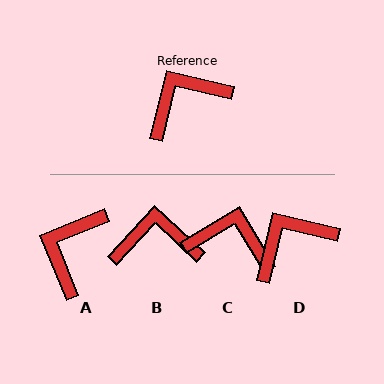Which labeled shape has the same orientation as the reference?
D.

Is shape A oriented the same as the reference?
No, it is off by about 36 degrees.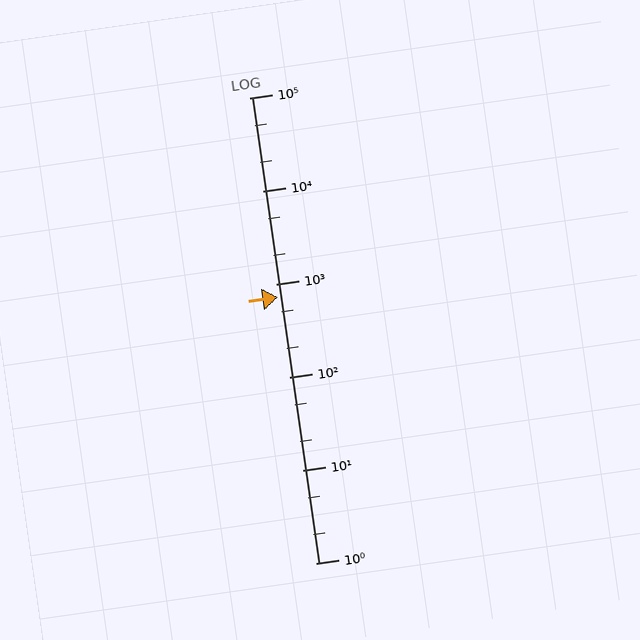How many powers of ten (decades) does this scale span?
The scale spans 5 decades, from 1 to 100000.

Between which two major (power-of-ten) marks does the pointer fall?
The pointer is between 100 and 1000.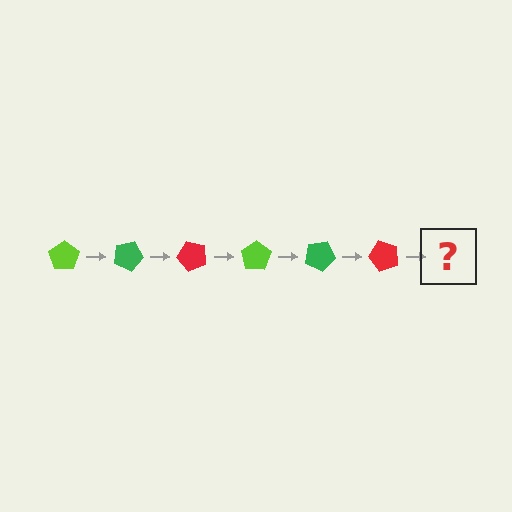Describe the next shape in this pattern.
It should be a lime pentagon, rotated 150 degrees from the start.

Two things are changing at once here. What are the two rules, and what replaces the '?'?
The two rules are that it rotates 25 degrees each step and the color cycles through lime, green, and red. The '?' should be a lime pentagon, rotated 150 degrees from the start.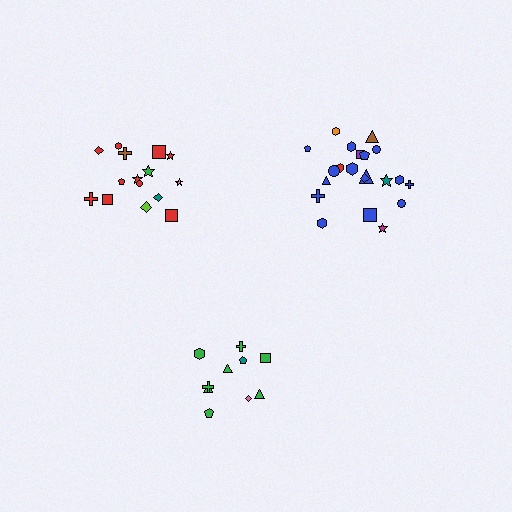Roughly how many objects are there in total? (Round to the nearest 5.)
Roughly 45 objects in total.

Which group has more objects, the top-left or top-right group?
The top-right group.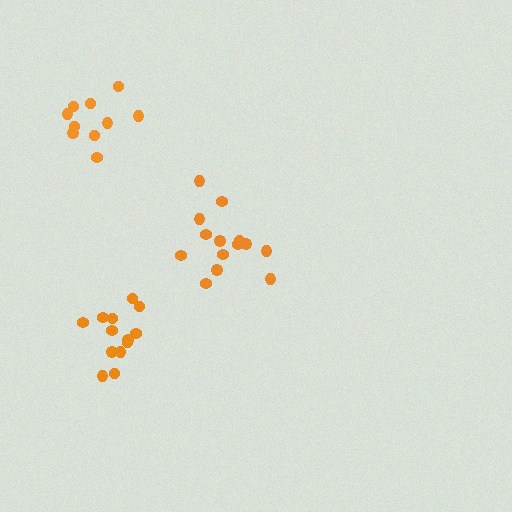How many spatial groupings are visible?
There are 3 spatial groupings.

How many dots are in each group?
Group 1: 13 dots, Group 2: 14 dots, Group 3: 10 dots (37 total).